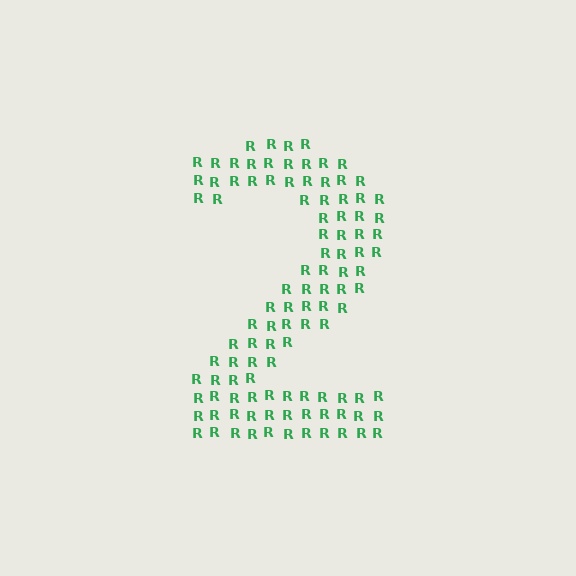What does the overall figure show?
The overall figure shows the digit 2.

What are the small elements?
The small elements are letter R's.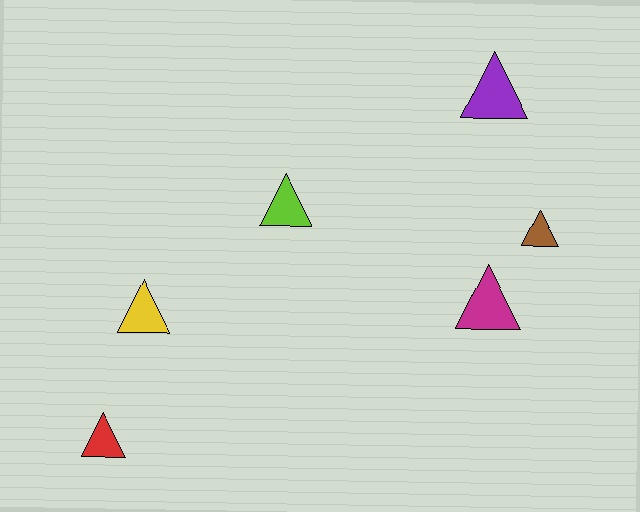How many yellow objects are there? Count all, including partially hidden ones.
There is 1 yellow object.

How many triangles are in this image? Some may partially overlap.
There are 6 triangles.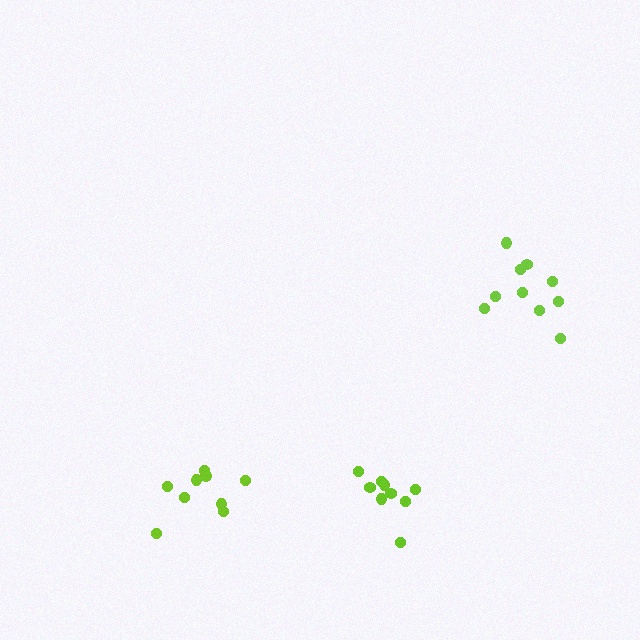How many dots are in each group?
Group 1: 9 dots, Group 2: 10 dots, Group 3: 9 dots (28 total).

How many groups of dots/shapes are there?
There are 3 groups.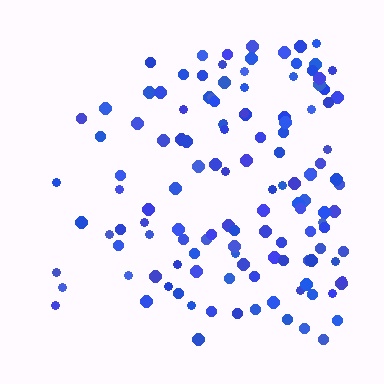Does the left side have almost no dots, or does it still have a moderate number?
Still a moderate number, just noticeably fewer than the right.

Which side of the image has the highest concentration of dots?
The right.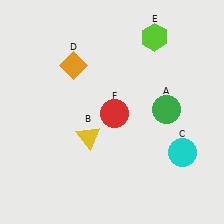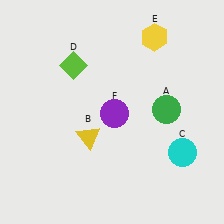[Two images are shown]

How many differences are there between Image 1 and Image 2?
There are 3 differences between the two images.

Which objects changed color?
D changed from orange to lime. E changed from lime to yellow. F changed from red to purple.